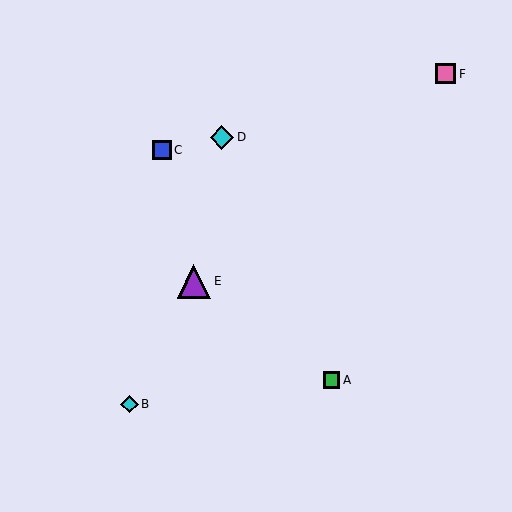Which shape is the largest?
The purple triangle (labeled E) is the largest.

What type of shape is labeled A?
Shape A is a green square.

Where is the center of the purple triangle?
The center of the purple triangle is at (194, 281).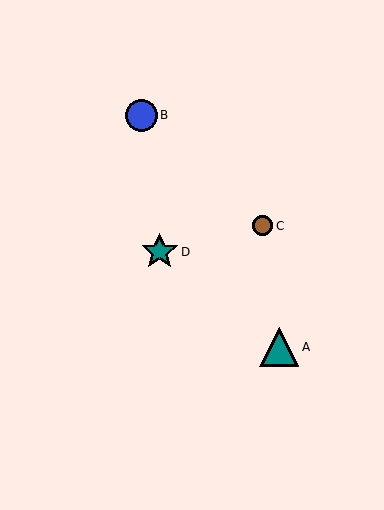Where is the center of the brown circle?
The center of the brown circle is at (263, 226).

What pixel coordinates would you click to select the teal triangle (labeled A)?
Click at (279, 347) to select the teal triangle A.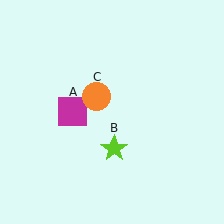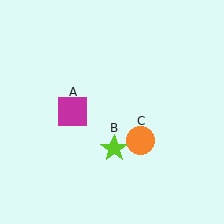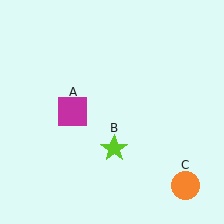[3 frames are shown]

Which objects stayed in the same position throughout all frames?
Magenta square (object A) and lime star (object B) remained stationary.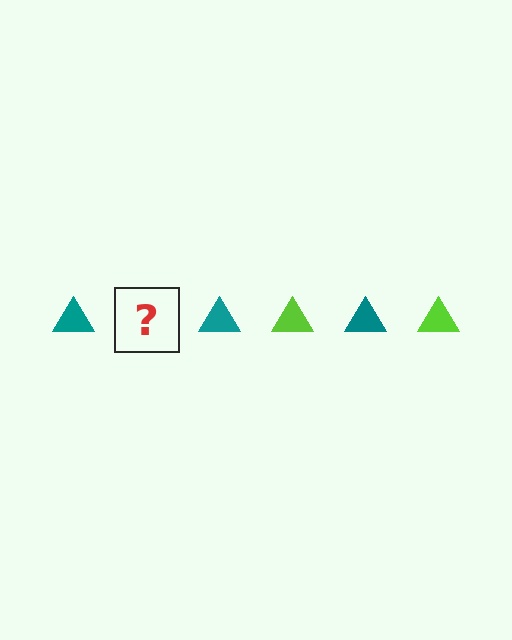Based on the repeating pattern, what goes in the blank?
The blank should be a lime triangle.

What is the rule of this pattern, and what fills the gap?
The rule is that the pattern cycles through teal, lime triangles. The gap should be filled with a lime triangle.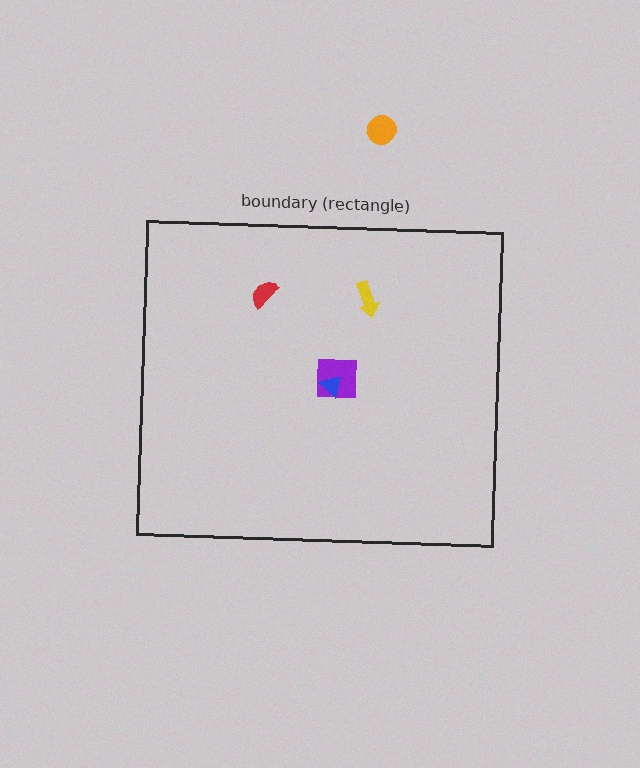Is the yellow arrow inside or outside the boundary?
Inside.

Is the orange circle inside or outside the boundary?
Outside.